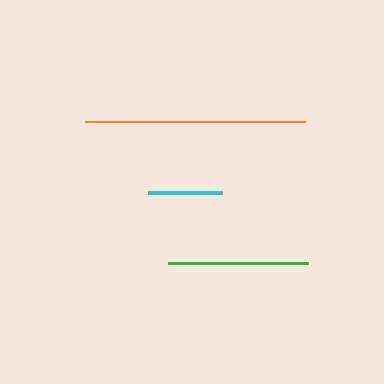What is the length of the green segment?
The green segment is approximately 140 pixels long.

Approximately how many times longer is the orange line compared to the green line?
The orange line is approximately 1.6 times the length of the green line.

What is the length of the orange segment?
The orange segment is approximately 220 pixels long.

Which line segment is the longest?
The orange line is the longest at approximately 220 pixels.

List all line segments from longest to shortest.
From longest to shortest: orange, green, cyan.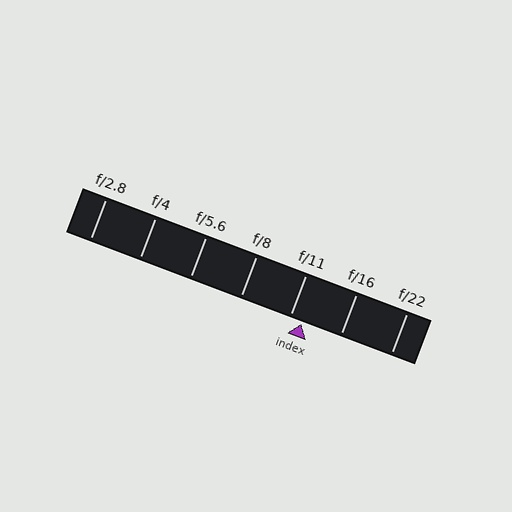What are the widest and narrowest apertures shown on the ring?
The widest aperture shown is f/2.8 and the narrowest is f/22.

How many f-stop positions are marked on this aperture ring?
There are 7 f-stop positions marked.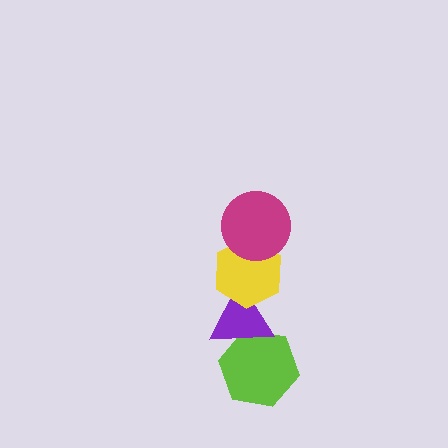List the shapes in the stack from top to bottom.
From top to bottom: the magenta circle, the yellow hexagon, the purple triangle, the lime hexagon.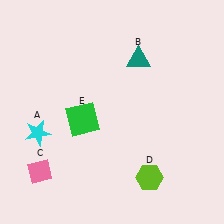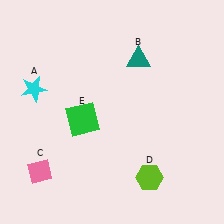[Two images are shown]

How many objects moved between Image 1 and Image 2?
1 object moved between the two images.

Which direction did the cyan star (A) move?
The cyan star (A) moved up.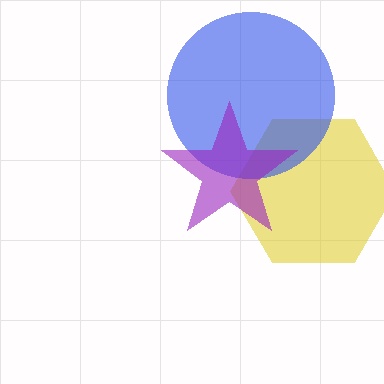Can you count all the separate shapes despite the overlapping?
Yes, there are 3 separate shapes.